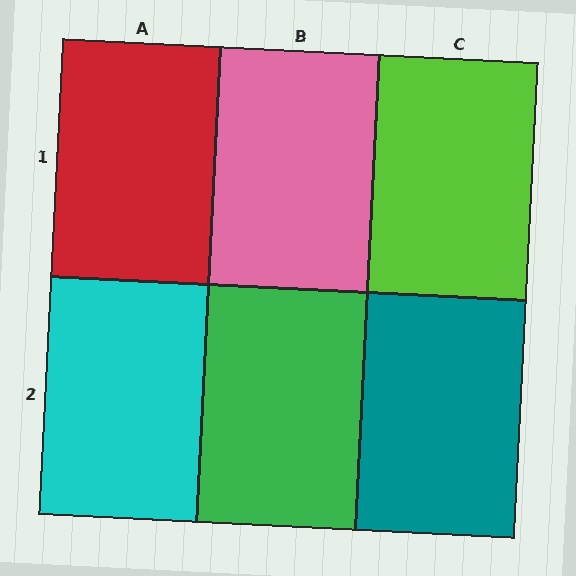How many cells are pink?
1 cell is pink.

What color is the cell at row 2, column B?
Green.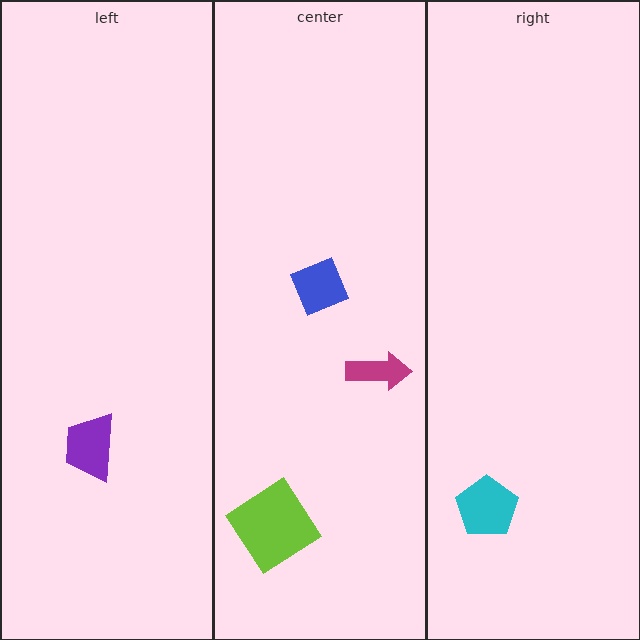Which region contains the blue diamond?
The center region.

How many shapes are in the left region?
1.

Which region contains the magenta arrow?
The center region.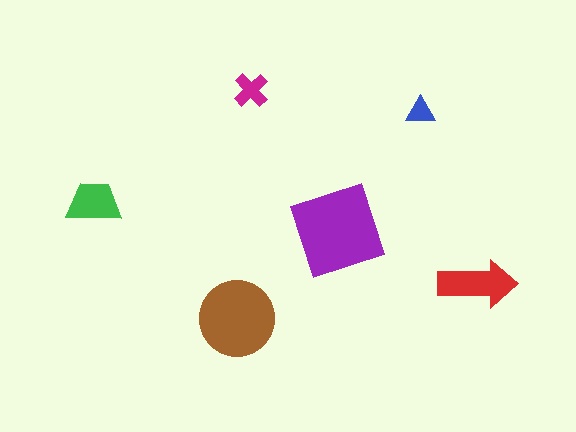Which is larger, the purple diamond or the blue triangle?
The purple diamond.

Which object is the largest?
The purple diamond.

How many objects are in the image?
There are 6 objects in the image.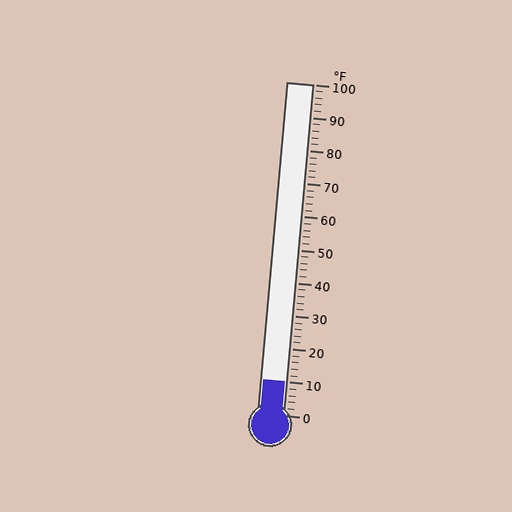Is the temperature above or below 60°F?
The temperature is below 60°F.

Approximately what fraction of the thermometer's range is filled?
The thermometer is filled to approximately 10% of its range.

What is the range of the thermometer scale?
The thermometer scale ranges from 0°F to 100°F.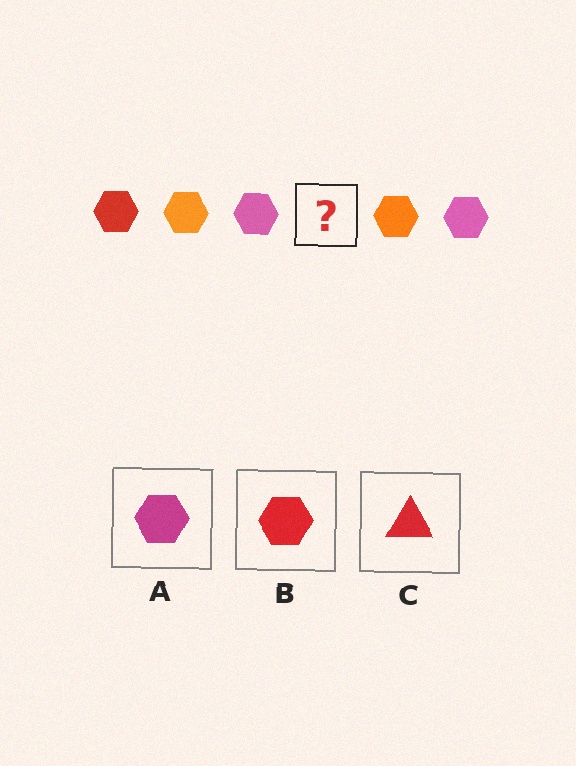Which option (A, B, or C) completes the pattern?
B.